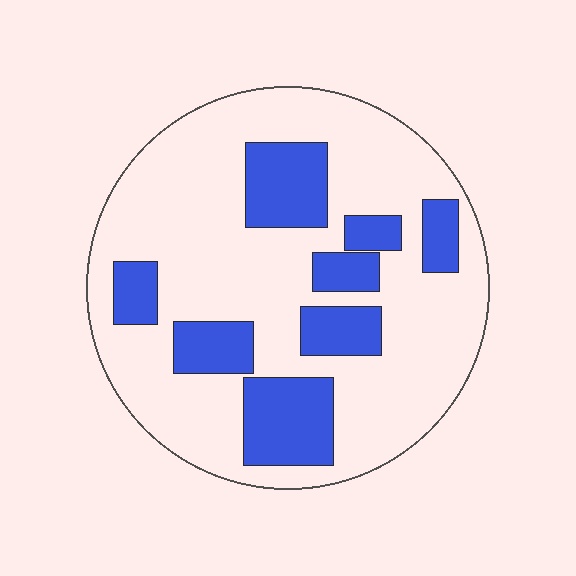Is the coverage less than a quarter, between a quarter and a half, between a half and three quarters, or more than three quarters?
Between a quarter and a half.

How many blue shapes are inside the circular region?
8.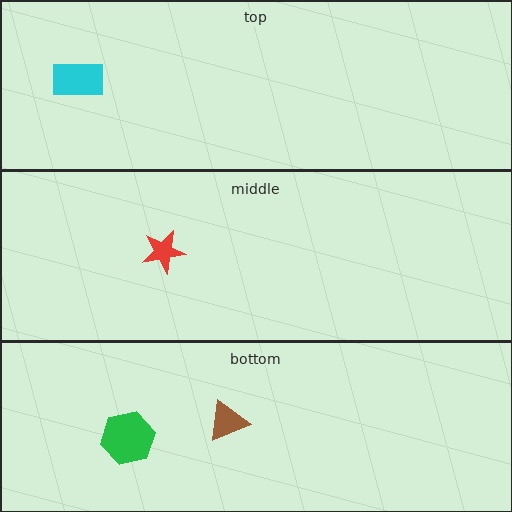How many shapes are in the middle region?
1.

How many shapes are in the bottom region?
2.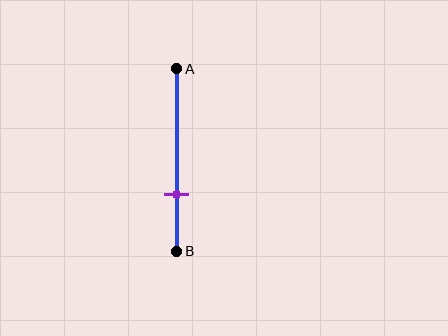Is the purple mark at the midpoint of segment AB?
No, the mark is at about 70% from A, not at the 50% midpoint.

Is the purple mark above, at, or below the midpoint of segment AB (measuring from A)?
The purple mark is below the midpoint of segment AB.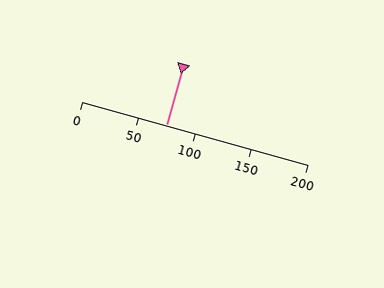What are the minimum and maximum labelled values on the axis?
The axis runs from 0 to 200.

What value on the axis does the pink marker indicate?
The marker indicates approximately 75.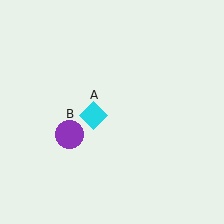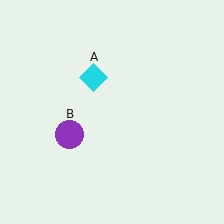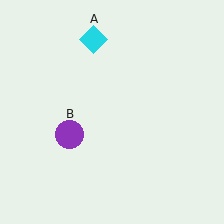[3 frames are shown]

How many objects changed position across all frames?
1 object changed position: cyan diamond (object A).